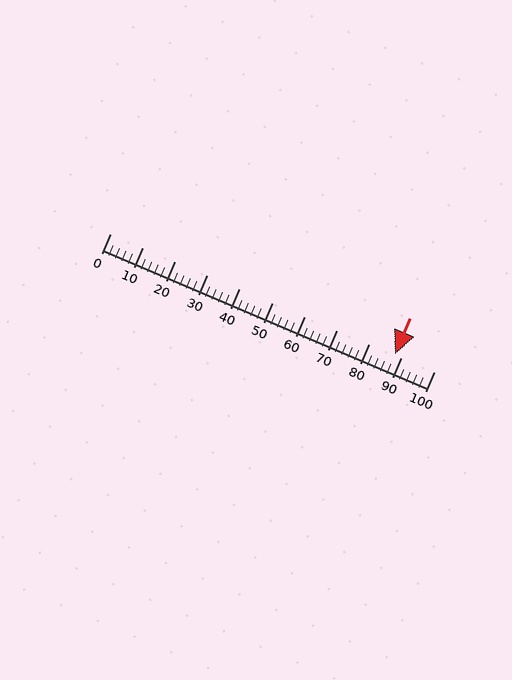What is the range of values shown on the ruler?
The ruler shows values from 0 to 100.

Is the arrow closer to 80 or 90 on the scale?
The arrow is closer to 90.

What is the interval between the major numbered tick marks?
The major tick marks are spaced 10 units apart.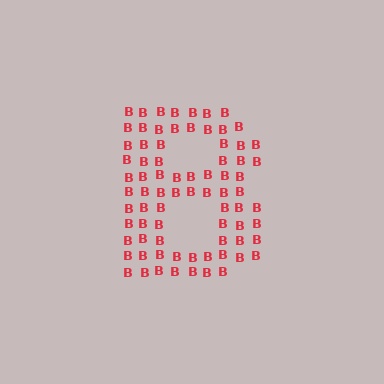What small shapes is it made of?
It is made of small letter B's.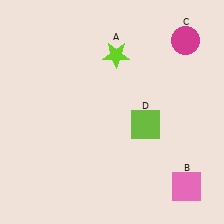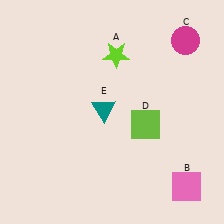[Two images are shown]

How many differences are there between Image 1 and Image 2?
There is 1 difference between the two images.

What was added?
A teal triangle (E) was added in Image 2.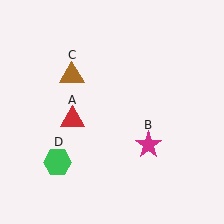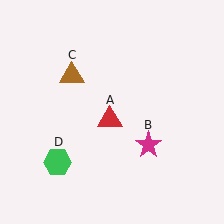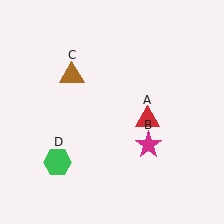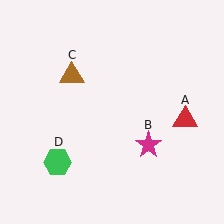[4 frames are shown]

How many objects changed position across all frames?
1 object changed position: red triangle (object A).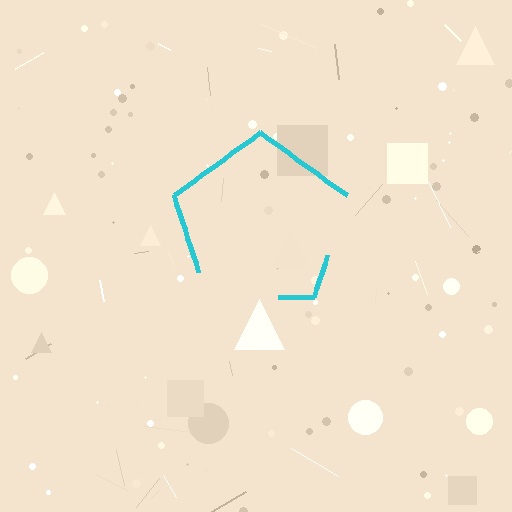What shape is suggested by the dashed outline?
The dashed outline suggests a pentagon.